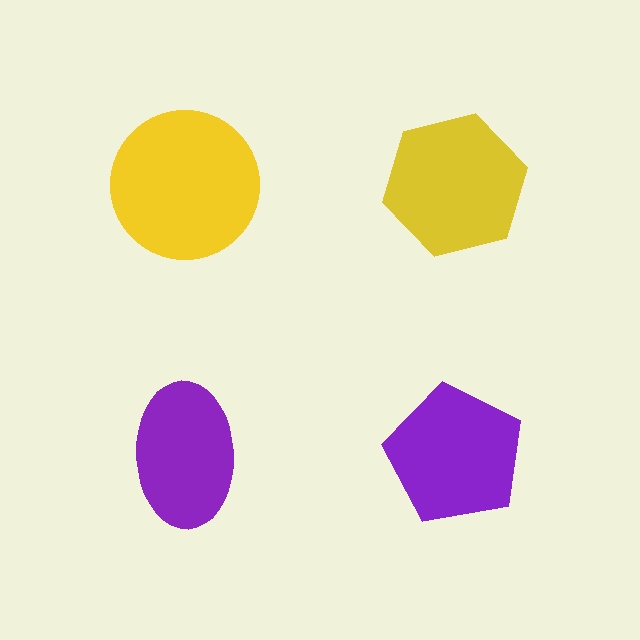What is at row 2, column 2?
A purple pentagon.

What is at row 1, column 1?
A yellow circle.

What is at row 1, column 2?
A yellow hexagon.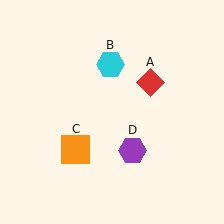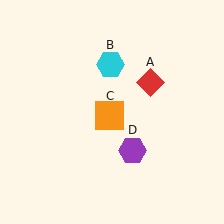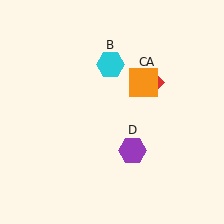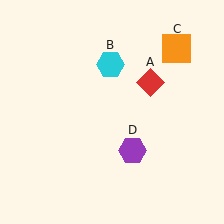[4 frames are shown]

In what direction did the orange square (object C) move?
The orange square (object C) moved up and to the right.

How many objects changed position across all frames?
1 object changed position: orange square (object C).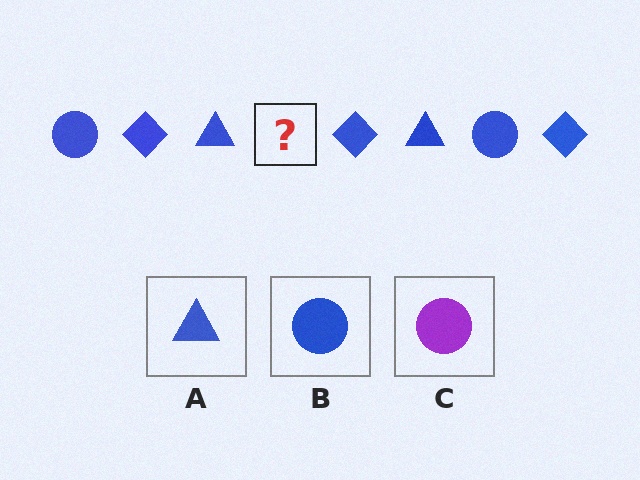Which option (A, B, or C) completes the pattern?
B.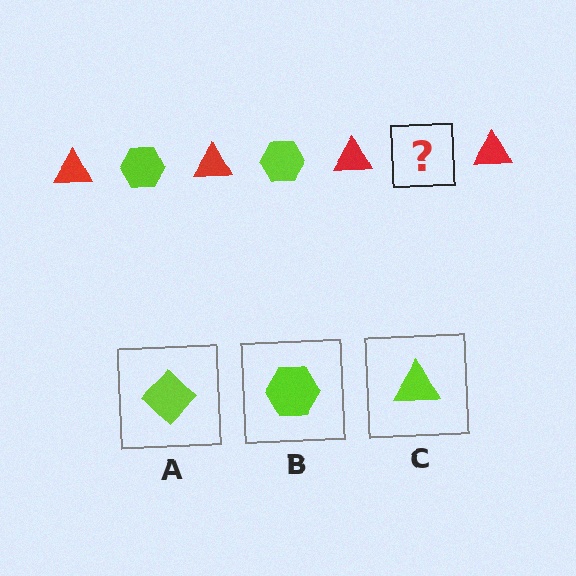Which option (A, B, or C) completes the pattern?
B.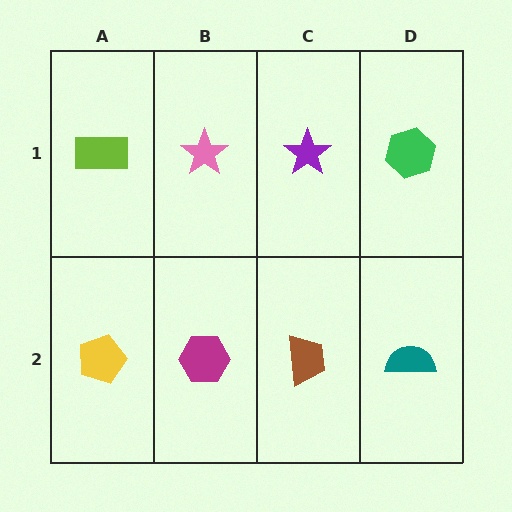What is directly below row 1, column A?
A yellow pentagon.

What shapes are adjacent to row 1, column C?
A brown trapezoid (row 2, column C), a pink star (row 1, column B), a green hexagon (row 1, column D).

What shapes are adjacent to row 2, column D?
A green hexagon (row 1, column D), a brown trapezoid (row 2, column C).